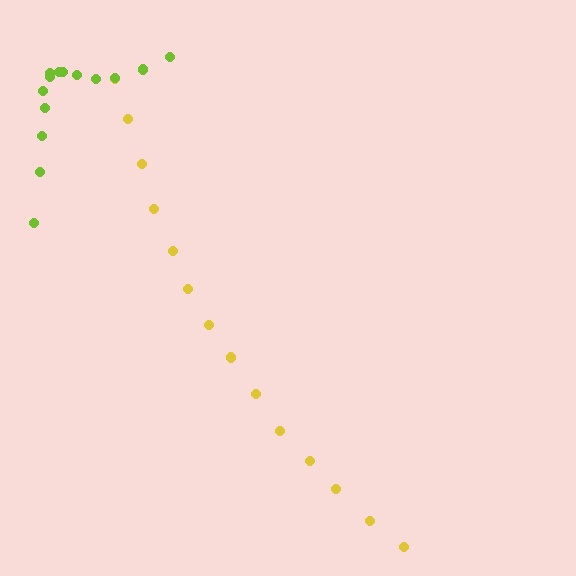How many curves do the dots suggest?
There are 2 distinct paths.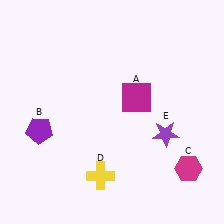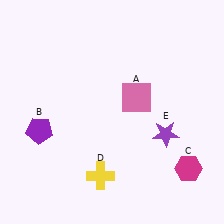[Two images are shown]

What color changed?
The square (A) changed from magenta in Image 1 to pink in Image 2.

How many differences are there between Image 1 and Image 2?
There is 1 difference between the two images.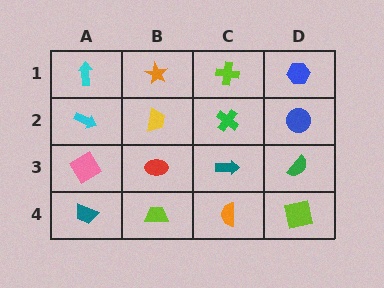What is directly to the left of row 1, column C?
An orange star.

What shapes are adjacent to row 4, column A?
A pink square (row 3, column A), a lime trapezoid (row 4, column B).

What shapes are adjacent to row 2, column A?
A cyan arrow (row 1, column A), a pink square (row 3, column A), a yellow trapezoid (row 2, column B).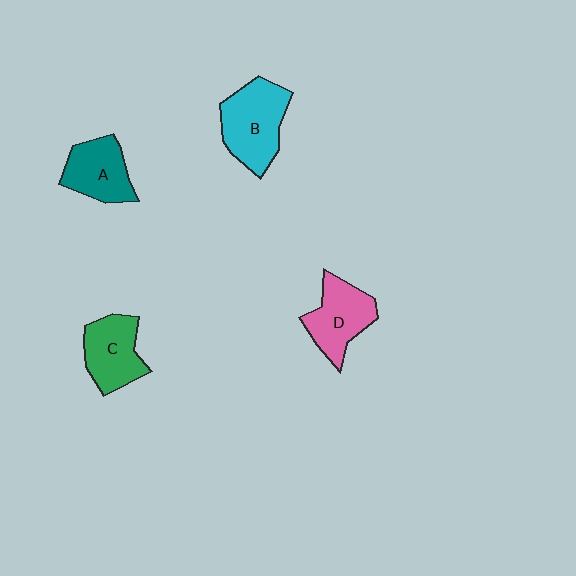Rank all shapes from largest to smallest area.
From largest to smallest: B (cyan), D (pink), C (green), A (teal).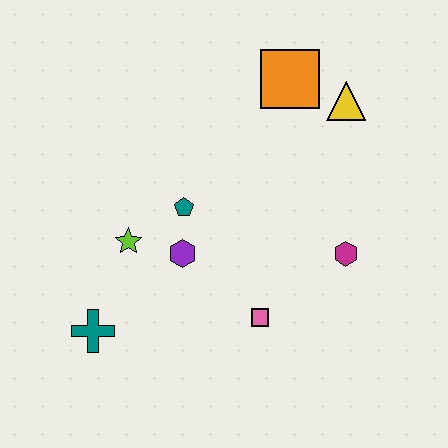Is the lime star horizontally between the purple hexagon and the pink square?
No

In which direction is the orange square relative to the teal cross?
The orange square is above the teal cross.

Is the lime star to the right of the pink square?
No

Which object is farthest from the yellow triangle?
The teal cross is farthest from the yellow triangle.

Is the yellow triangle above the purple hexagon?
Yes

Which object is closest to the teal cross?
The lime star is closest to the teal cross.